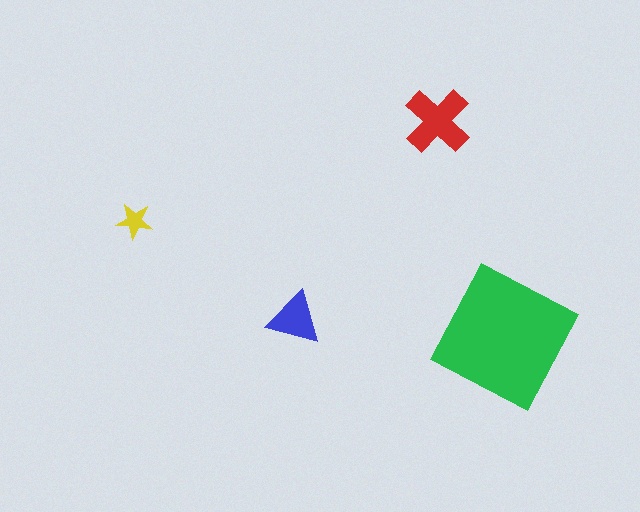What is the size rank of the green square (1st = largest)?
1st.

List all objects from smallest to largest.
The yellow star, the blue triangle, the red cross, the green square.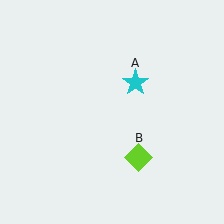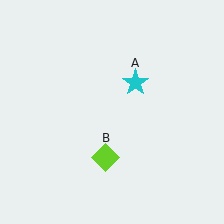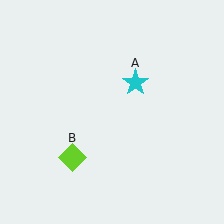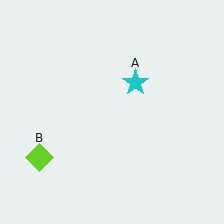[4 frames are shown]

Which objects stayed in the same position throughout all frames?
Cyan star (object A) remained stationary.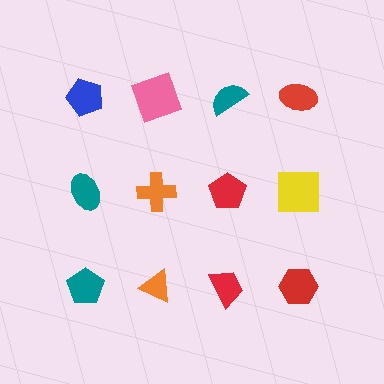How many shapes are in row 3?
4 shapes.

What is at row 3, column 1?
A teal pentagon.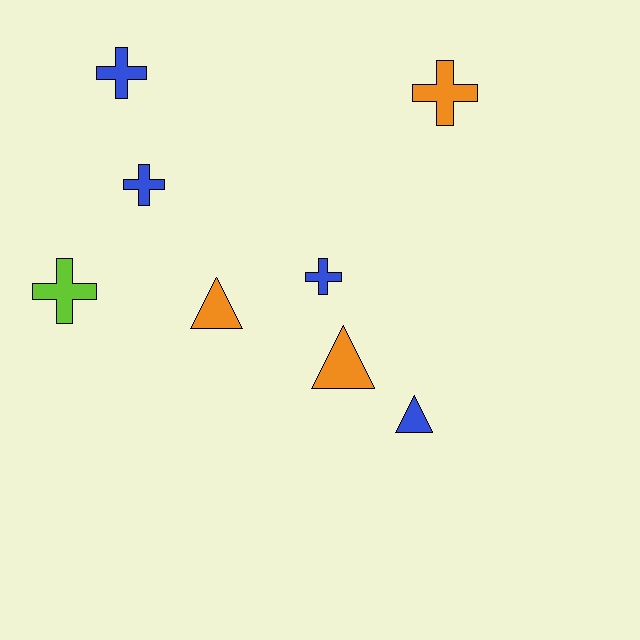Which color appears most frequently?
Blue, with 4 objects.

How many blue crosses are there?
There are 3 blue crosses.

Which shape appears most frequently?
Cross, with 5 objects.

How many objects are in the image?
There are 8 objects.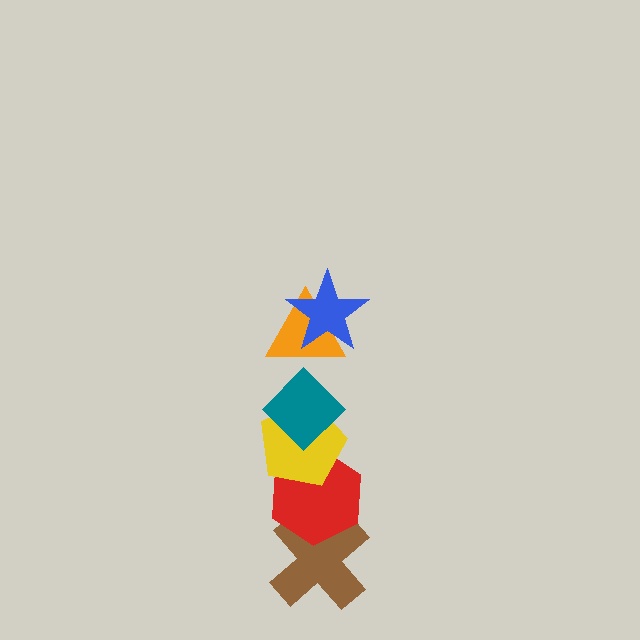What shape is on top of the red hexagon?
The yellow pentagon is on top of the red hexagon.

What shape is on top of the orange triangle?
The blue star is on top of the orange triangle.